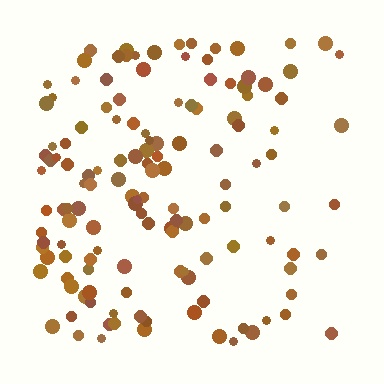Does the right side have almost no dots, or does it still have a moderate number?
Still a moderate number, just noticeably fewer than the left.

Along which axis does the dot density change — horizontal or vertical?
Horizontal.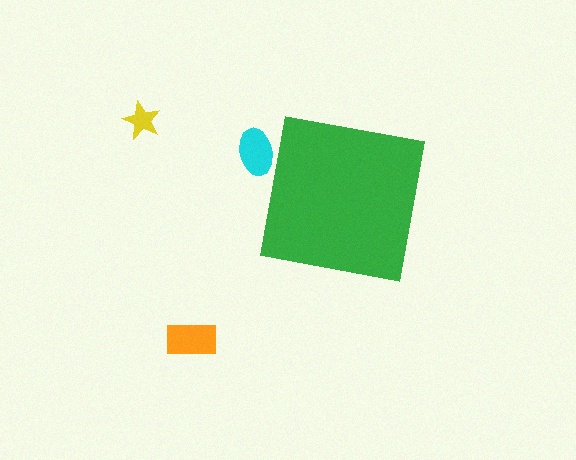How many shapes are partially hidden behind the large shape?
1 shape is partially hidden.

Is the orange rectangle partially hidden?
No, the orange rectangle is fully visible.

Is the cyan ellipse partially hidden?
Yes, the cyan ellipse is partially hidden behind the green square.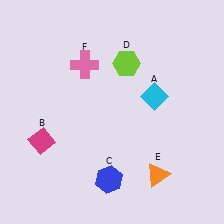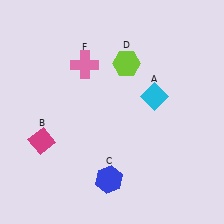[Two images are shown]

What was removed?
The orange triangle (E) was removed in Image 2.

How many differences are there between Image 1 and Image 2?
There is 1 difference between the two images.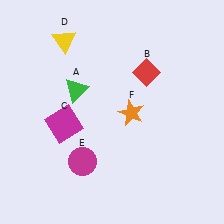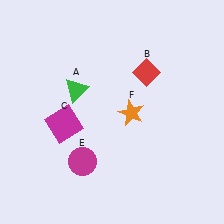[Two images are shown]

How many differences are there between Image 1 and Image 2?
There is 1 difference between the two images.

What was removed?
The yellow triangle (D) was removed in Image 2.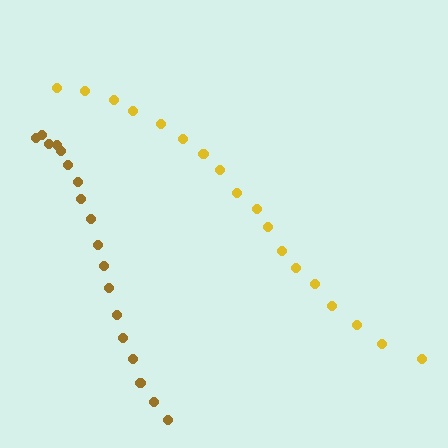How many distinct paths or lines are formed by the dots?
There are 2 distinct paths.